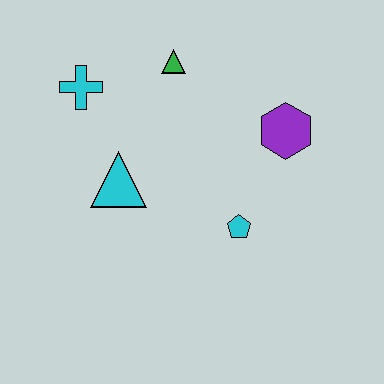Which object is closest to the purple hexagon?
The cyan pentagon is closest to the purple hexagon.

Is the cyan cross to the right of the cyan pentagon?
No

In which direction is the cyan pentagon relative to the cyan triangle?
The cyan pentagon is to the right of the cyan triangle.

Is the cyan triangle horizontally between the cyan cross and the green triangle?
Yes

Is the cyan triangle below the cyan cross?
Yes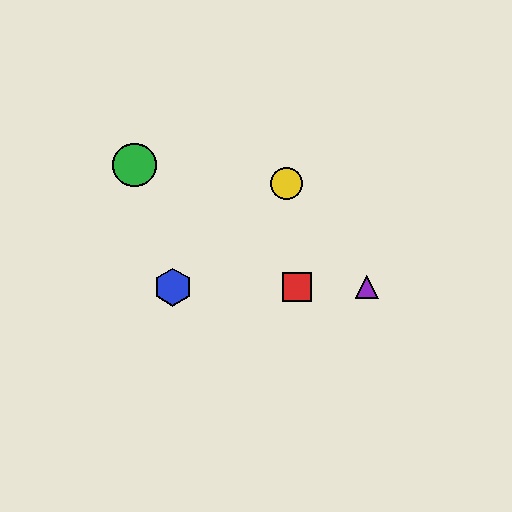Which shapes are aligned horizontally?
The red square, the blue hexagon, the purple triangle are aligned horizontally.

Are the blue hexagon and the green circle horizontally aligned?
No, the blue hexagon is at y≈287 and the green circle is at y≈165.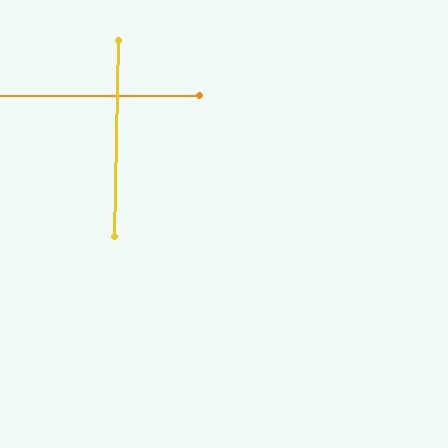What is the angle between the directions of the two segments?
Approximately 88 degrees.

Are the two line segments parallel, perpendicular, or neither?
Perpendicular — they meet at approximately 88°.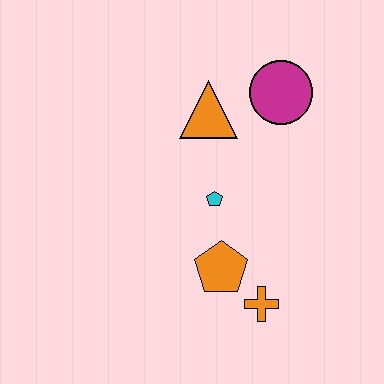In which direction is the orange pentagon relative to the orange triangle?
The orange pentagon is below the orange triangle.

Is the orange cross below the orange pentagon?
Yes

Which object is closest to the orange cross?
The orange pentagon is closest to the orange cross.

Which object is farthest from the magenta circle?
The orange cross is farthest from the magenta circle.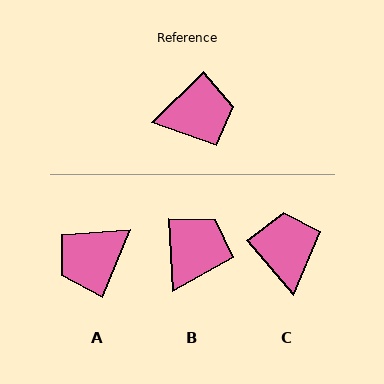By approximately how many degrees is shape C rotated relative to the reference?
Approximately 86 degrees counter-clockwise.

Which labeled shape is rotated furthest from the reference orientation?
A, about 157 degrees away.